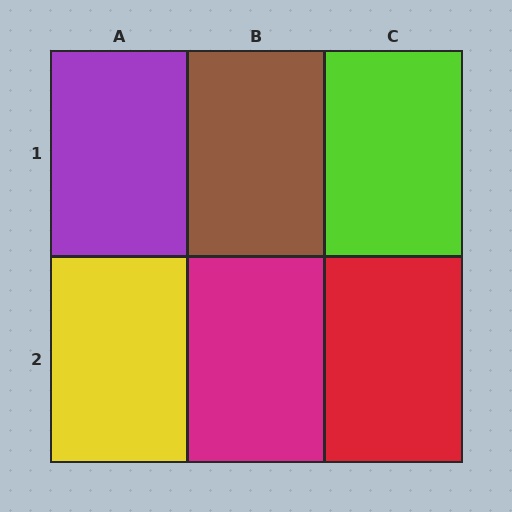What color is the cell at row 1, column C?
Lime.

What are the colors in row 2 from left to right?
Yellow, magenta, red.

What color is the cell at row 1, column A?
Purple.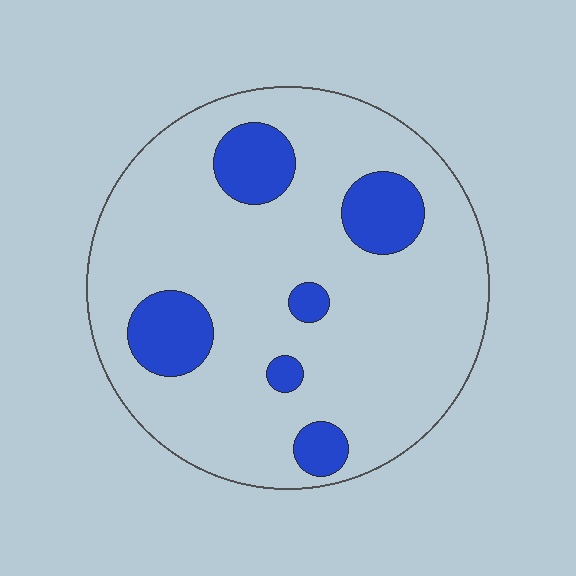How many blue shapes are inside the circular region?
6.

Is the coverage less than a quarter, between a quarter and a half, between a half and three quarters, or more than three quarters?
Less than a quarter.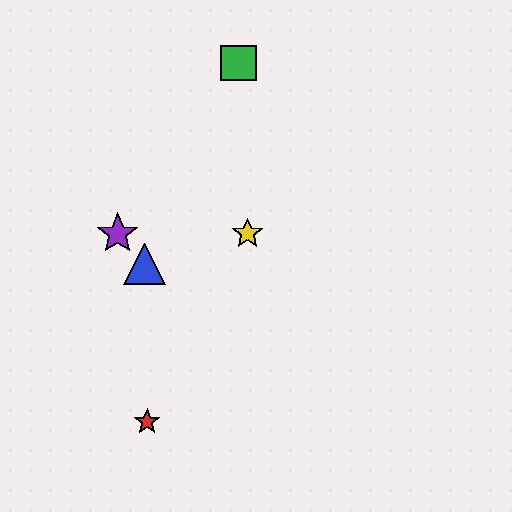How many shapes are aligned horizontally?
2 shapes (the yellow star, the purple star) are aligned horizontally.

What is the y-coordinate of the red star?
The red star is at y≈422.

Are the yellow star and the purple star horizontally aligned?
Yes, both are at y≈234.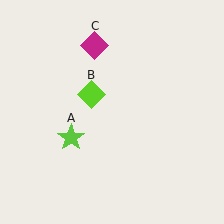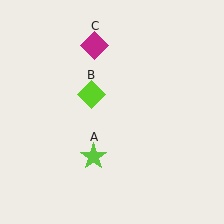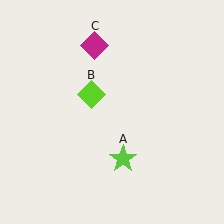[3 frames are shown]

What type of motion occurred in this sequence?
The lime star (object A) rotated counterclockwise around the center of the scene.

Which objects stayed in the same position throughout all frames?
Lime diamond (object B) and magenta diamond (object C) remained stationary.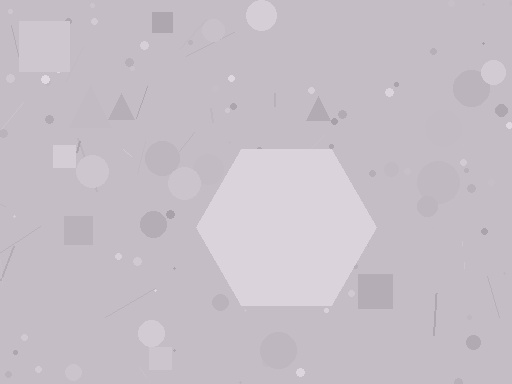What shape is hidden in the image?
A hexagon is hidden in the image.